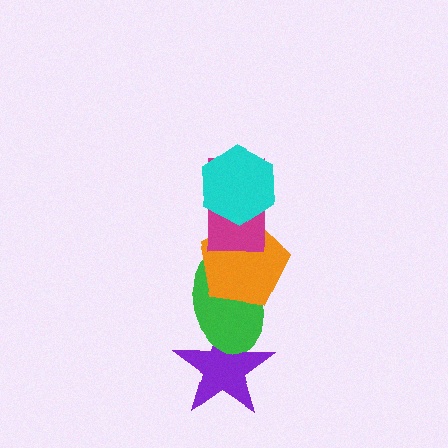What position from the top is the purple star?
The purple star is 5th from the top.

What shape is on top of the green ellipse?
The orange pentagon is on top of the green ellipse.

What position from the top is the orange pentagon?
The orange pentagon is 3rd from the top.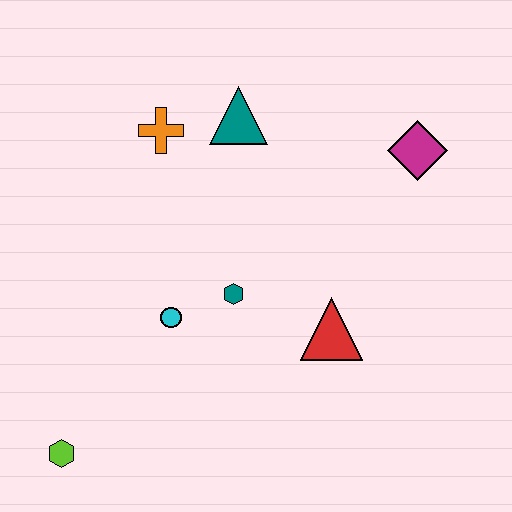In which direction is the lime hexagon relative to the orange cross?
The lime hexagon is below the orange cross.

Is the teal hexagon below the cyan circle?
No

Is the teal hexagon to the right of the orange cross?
Yes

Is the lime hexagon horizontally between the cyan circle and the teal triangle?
No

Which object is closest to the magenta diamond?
The teal triangle is closest to the magenta diamond.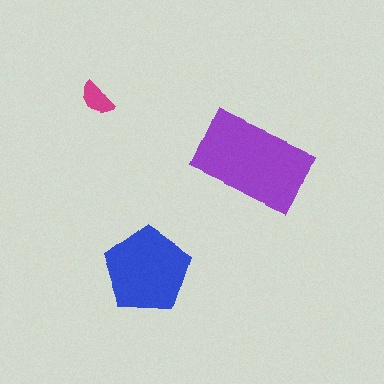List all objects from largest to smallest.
The purple rectangle, the blue pentagon, the magenta semicircle.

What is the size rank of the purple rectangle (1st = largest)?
1st.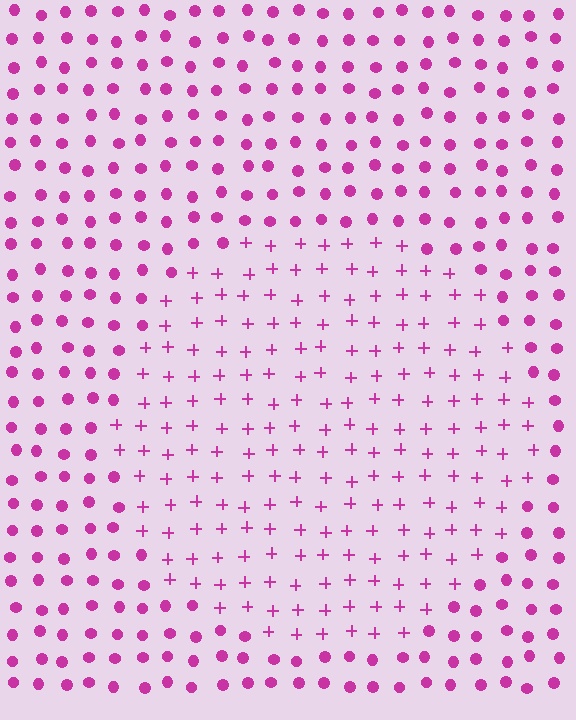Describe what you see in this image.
The image is filled with small magenta elements arranged in a uniform grid. A circle-shaped region contains plus signs, while the surrounding area contains circles. The boundary is defined purely by the change in element shape.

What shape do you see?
I see a circle.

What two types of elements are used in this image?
The image uses plus signs inside the circle region and circles outside it.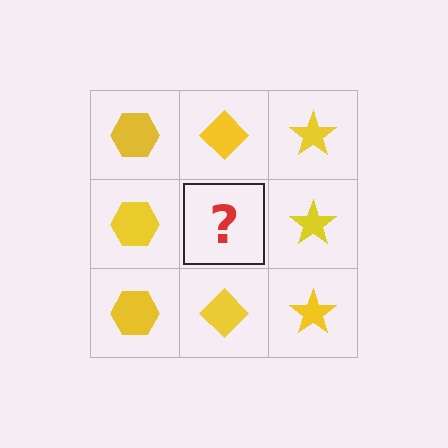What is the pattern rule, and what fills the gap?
The rule is that each column has a consistent shape. The gap should be filled with a yellow diamond.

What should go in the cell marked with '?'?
The missing cell should contain a yellow diamond.